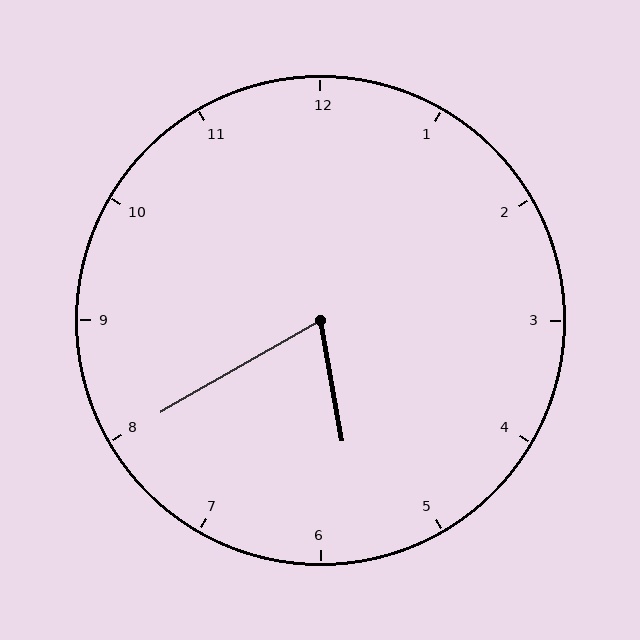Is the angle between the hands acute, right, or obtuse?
It is acute.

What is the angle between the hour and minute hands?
Approximately 70 degrees.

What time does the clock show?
5:40.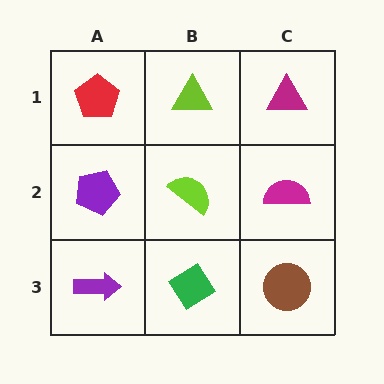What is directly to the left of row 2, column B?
A purple pentagon.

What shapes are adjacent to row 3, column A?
A purple pentagon (row 2, column A), a green diamond (row 3, column B).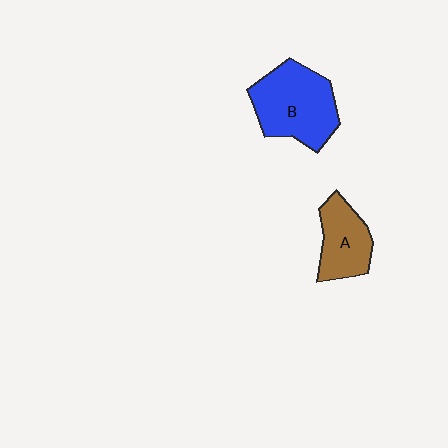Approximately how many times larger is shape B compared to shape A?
Approximately 1.6 times.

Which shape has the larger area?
Shape B (blue).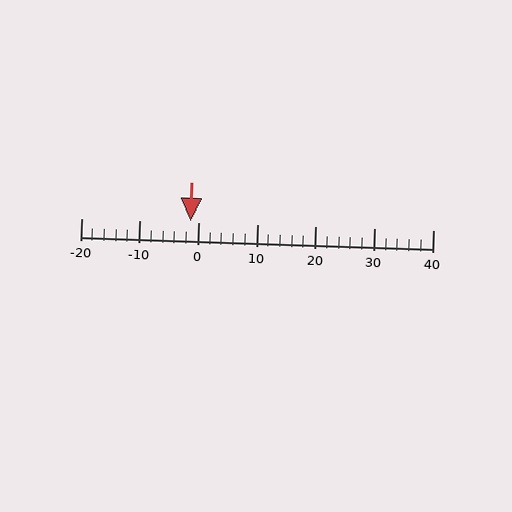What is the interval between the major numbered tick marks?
The major tick marks are spaced 10 units apart.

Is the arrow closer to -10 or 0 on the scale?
The arrow is closer to 0.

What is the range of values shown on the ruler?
The ruler shows values from -20 to 40.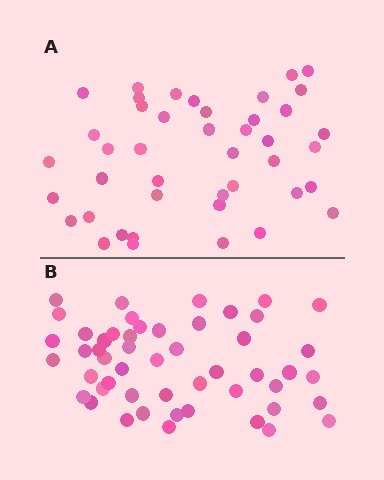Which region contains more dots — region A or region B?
Region B (the bottom region) has more dots.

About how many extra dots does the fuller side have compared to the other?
Region B has roughly 8 or so more dots than region A.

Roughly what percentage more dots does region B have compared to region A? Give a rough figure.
About 20% more.